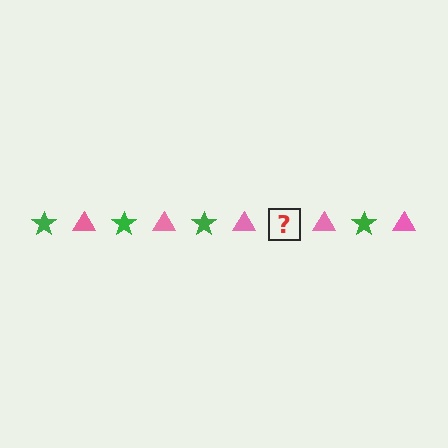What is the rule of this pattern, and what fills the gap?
The rule is that the pattern alternates between green star and pink triangle. The gap should be filled with a green star.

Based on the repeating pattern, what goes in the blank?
The blank should be a green star.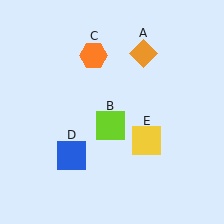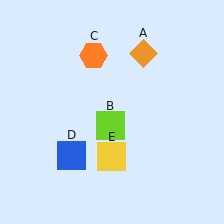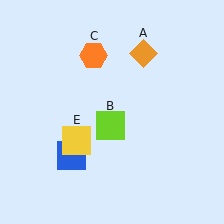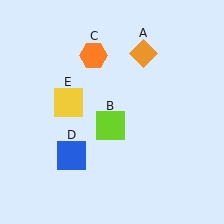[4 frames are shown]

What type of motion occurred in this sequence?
The yellow square (object E) rotated clockwise around the center of the scene.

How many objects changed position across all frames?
1 object changed position: yellow square (object E).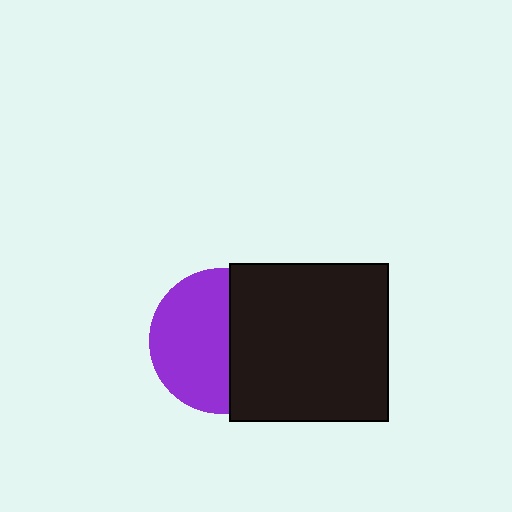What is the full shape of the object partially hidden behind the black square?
The partially hidden object is a purple circle.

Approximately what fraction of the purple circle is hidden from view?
Roughly 43% of the purple circle is hidden behind the black square.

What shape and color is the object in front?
The object in front is a black square.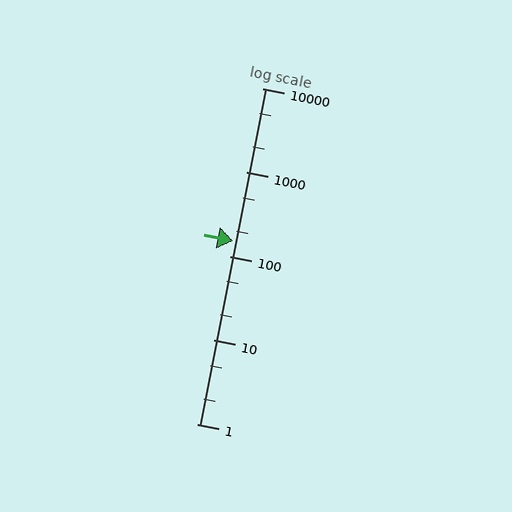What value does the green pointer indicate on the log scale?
The pointer indicates approximately 150.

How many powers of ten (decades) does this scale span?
The scale spans 4 decades, from 1 to 10000.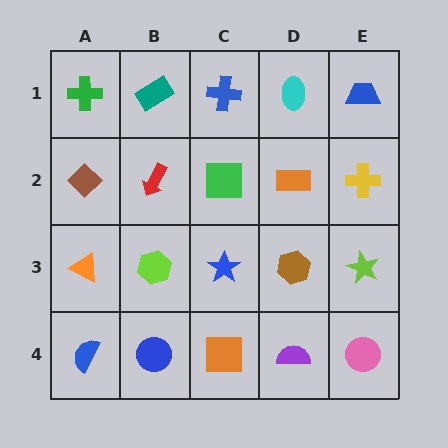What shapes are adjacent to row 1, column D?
An orange rectangle (row 2, column D), a blue cross (row 1, column C), a blue trapezoid (row 1, column E).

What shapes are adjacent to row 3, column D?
An orange rectangle (row 2, column D), a purple semicircle (row 4, column D), a blue star (row 3, column C), a lime star (row 3, column E).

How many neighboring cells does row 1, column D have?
3.